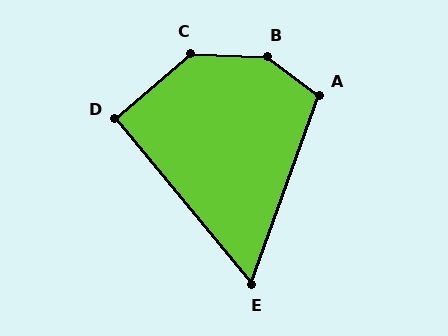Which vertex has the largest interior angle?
B, at approximately 145 degrees.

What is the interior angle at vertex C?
Approximately 136 degrees (obtuse).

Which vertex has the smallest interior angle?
E, at approximately 59 degrees.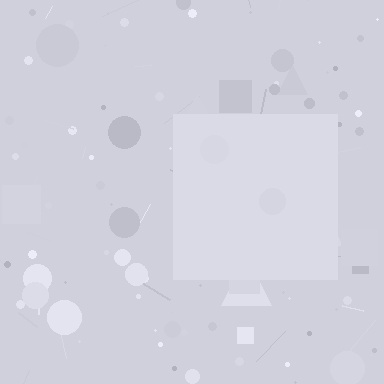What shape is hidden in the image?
A square is hidden in the image.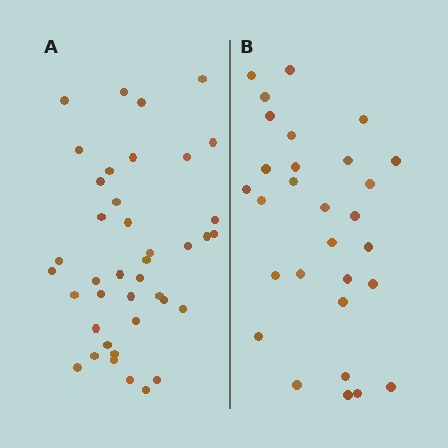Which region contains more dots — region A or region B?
Region A (the left region) has more dots.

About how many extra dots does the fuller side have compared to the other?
Region A has roughly 12 or so more dots than region B.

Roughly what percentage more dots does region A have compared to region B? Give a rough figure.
About 40% more.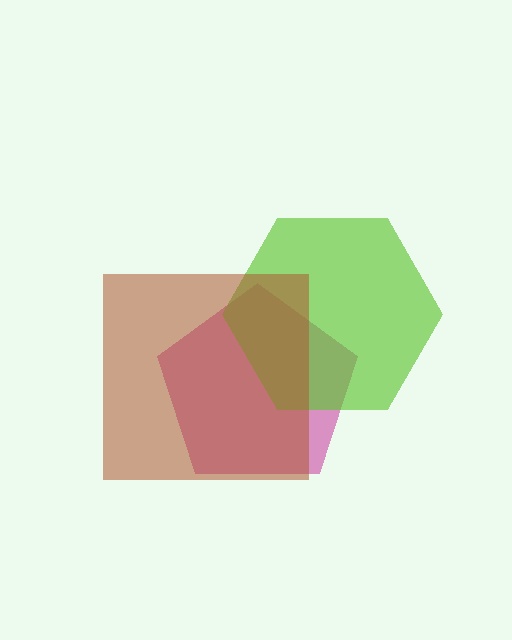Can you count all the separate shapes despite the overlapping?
Yes, there are 3 separate shapes.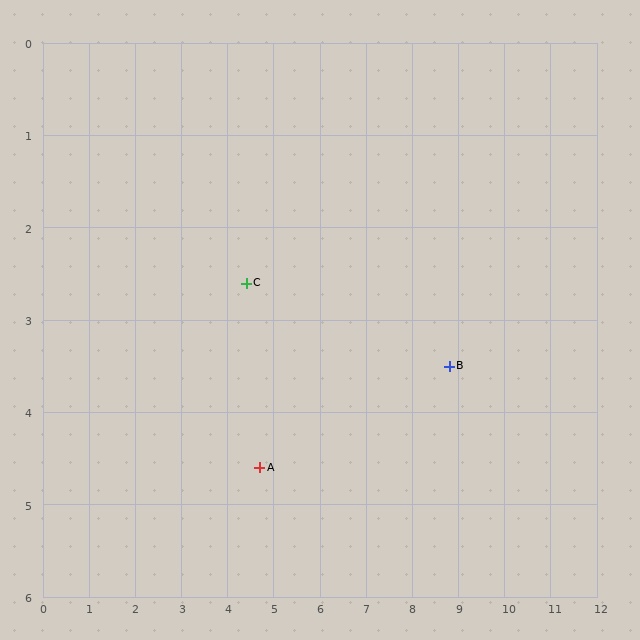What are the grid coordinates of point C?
Point C is at approximately (4.4, 2.6).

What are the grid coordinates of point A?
Point A is at approximately (4.7, 4.6).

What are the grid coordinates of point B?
Point B is at approximately (8.8, 3.5).